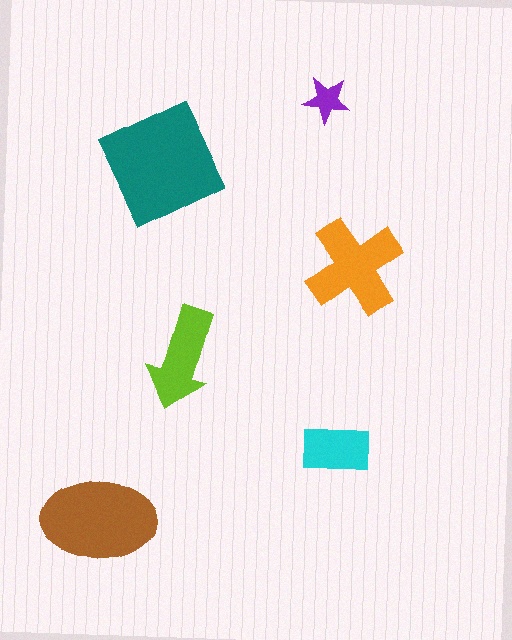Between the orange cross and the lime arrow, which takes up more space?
The orange cross.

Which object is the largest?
The teal square.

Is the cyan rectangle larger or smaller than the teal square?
Smaller.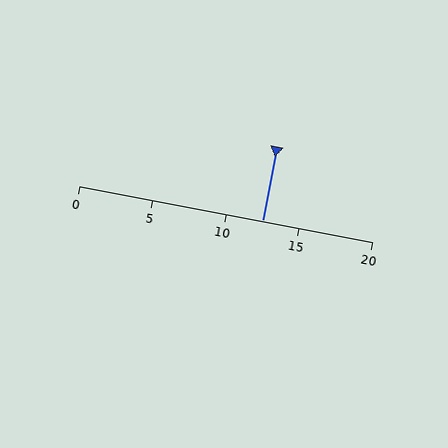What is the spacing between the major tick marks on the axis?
The major ticks are spaced 5 apart.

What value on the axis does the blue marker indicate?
The marker indicates approximately 12.5.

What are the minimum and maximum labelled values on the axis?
The axis runs from 0 to 20.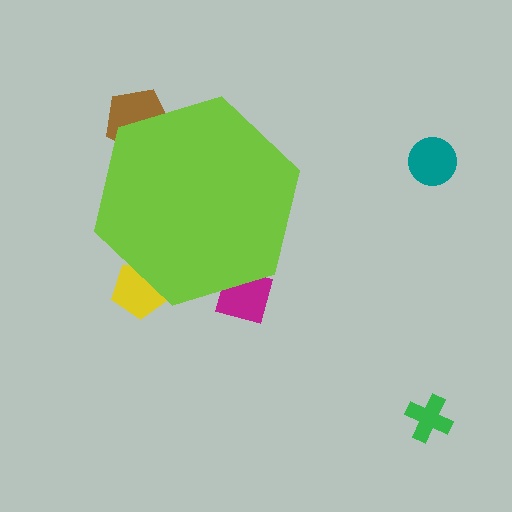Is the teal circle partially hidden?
No, the teal circle is fully visible.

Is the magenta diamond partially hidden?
Yes, the magenta diamond is partially hidden behind the lime hexagon.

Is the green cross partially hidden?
No, the green cross is fully visible.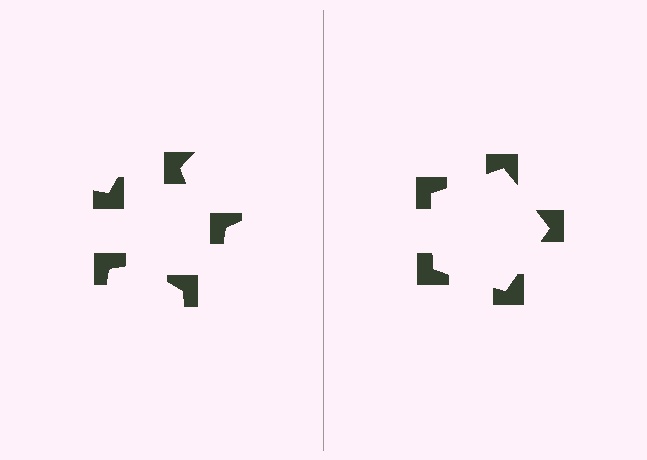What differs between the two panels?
The notched squares are positioned identically on both sides; only the wedge orientations differ. On the right they align to a pentagon; on the left they are misaligned.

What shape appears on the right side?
An illusory pentagon.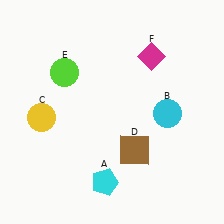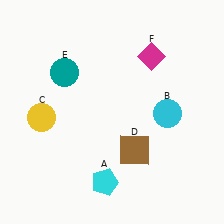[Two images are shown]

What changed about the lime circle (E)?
In Image 1, E is lime. In Image 2, it changed to teal.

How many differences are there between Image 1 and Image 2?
There is 1 difference between the two images.